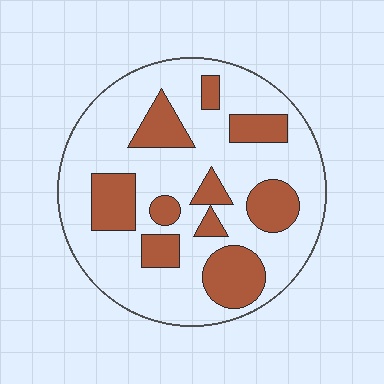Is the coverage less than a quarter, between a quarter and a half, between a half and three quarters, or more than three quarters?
Between a quarter and a half.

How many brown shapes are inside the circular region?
10.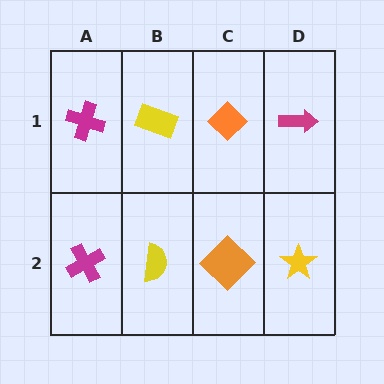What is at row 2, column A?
A magenta cross.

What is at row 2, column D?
A yellow star.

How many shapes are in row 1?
4 shapes.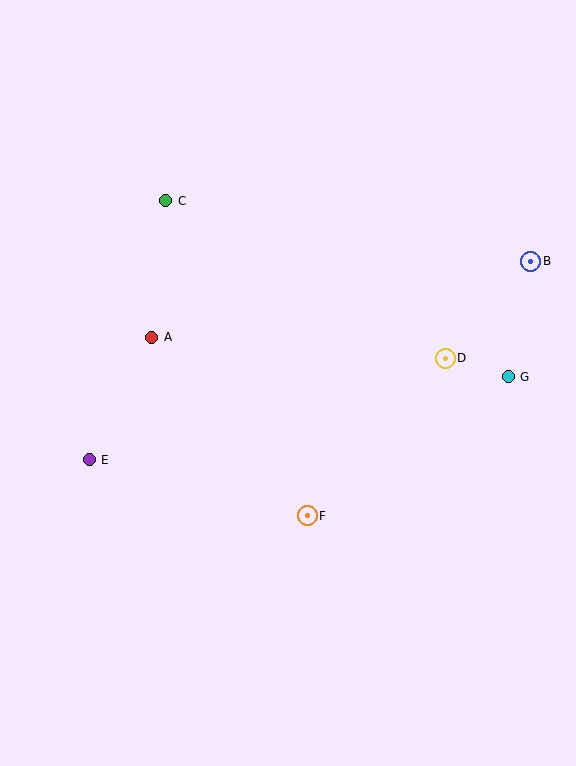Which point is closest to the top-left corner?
Point C is closest to the top-left corner.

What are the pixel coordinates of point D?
Point D is at (445, 358).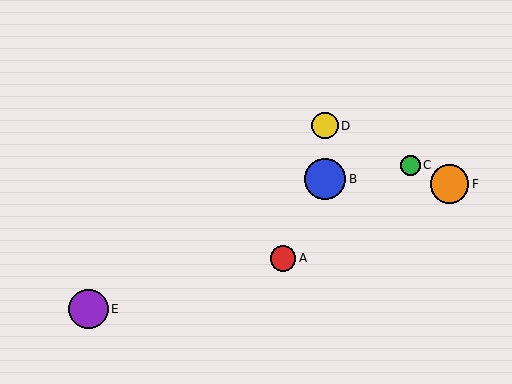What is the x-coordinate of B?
Object B is at x≈325.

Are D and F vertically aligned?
No, D is at x≈325 and F is at x≈449.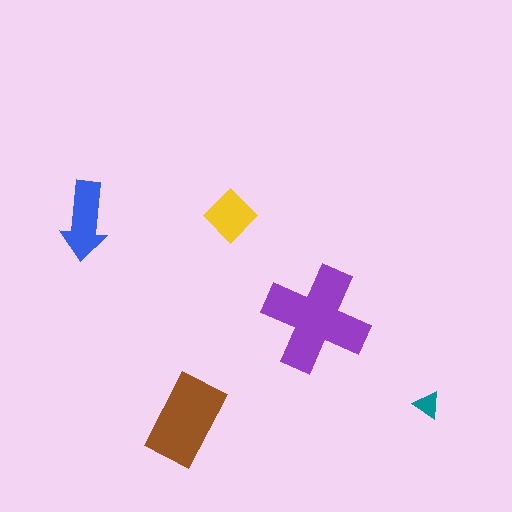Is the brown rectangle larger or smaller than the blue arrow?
Larger.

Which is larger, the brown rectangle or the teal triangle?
The brown rectangle.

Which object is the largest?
The purple cross.